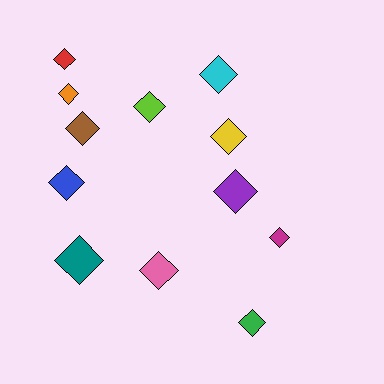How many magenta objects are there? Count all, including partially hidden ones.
There is 1 magenta object.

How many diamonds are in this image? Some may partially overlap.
There are 12 diamonds.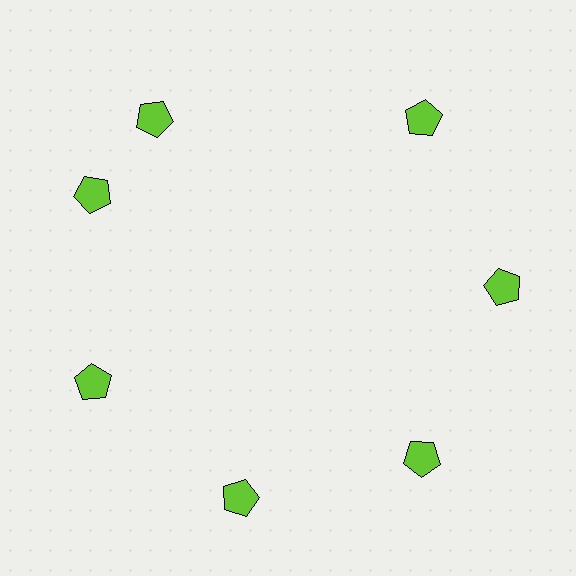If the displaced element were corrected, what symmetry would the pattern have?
It would have 7-fold rotational symmetry — the pattern would map onto itself every 51 degrees.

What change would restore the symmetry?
The symmetry would be restored by rotating it back into even spacing with its neighbors so that all 7 pentagons sit at equal angles and equal distance from the center.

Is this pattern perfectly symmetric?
No. The 7 lime pentagons are arranged in a ring, but one element near the 12 o'clock position is rotated out of alignment along the ring, breaking the 7-fold rotational symmetry.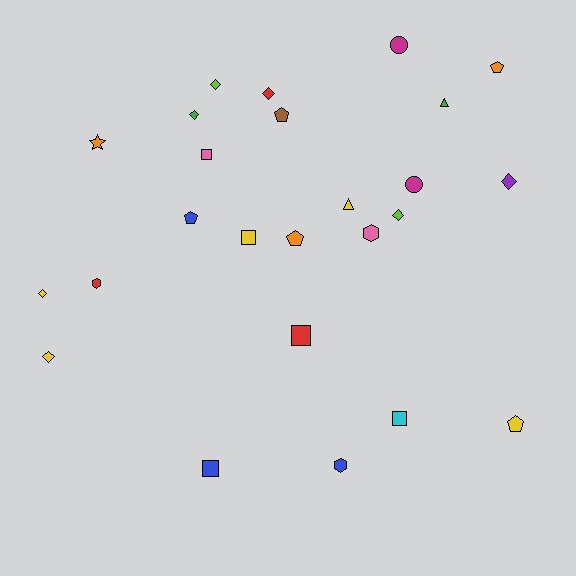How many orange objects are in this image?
There are 3 orange objects.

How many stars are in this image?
There is 1 star.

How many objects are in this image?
There are 25 objects.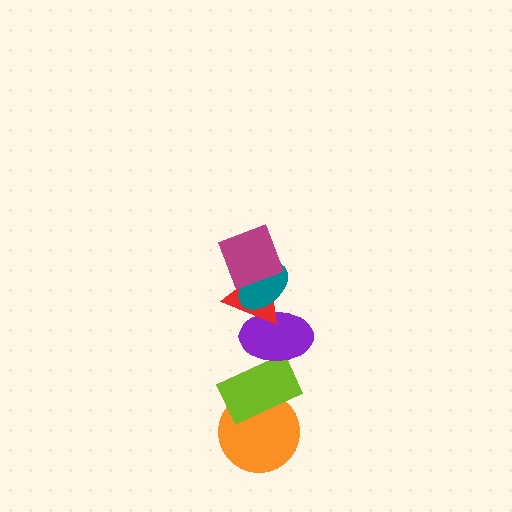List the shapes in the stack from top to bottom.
From top to bottom: the magenta square, the teal ellipse, the red triangle, the purple ellipse, the lime rectangle, the orange circle.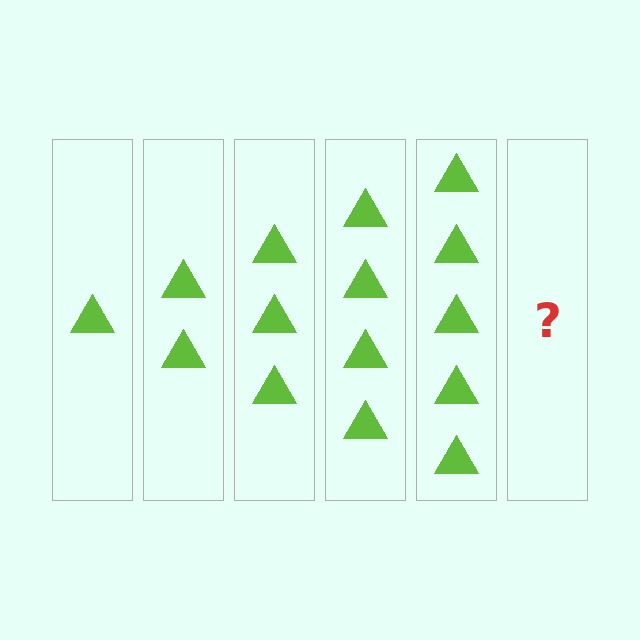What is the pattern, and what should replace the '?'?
The pattern is that each step adds one more triangle. The '?' should be 6 triangles.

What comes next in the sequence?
The next element should be 6 triangles.